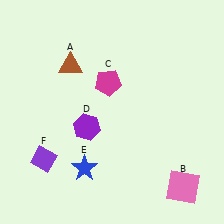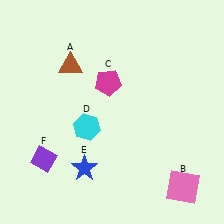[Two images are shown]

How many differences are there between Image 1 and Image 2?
There is 1 difference between the two images.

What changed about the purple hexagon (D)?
In Image 1, D is purple. In Image 2, it changed to cyan.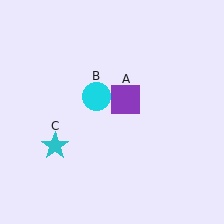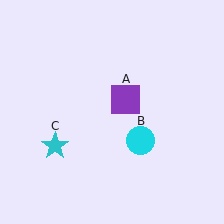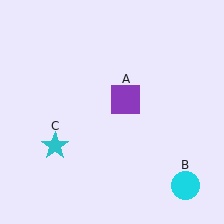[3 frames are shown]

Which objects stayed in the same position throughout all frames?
Purple square (object A) and cyan star (object C) remained stationary.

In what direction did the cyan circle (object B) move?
The cyan circle (object B) moved down and to the right.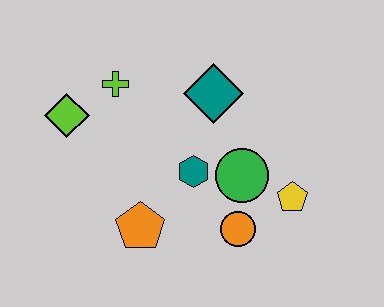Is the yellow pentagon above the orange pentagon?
Yes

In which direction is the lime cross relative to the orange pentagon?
The lime cross is above the orange pentagon.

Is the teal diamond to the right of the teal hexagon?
Yes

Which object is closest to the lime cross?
The lime diamond is closest to the lime cross.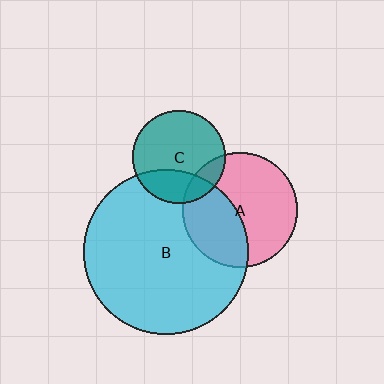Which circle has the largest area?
Circle B (cyan).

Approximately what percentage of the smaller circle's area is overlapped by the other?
Approximately 40%.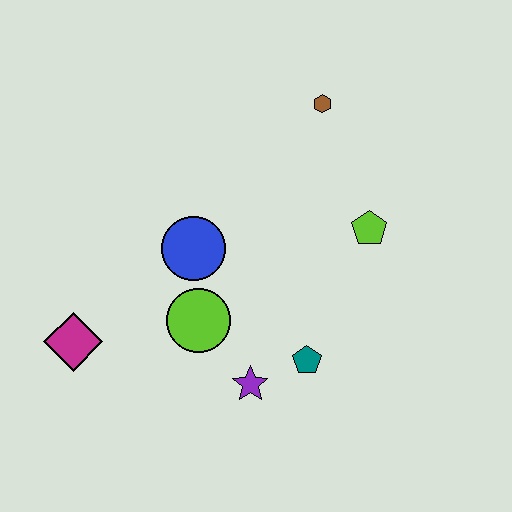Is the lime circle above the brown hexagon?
No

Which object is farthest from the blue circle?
The brown hexagon is farthest from the blue circle.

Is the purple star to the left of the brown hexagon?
Yes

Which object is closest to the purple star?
The teal pentagon is closest to the purple star.